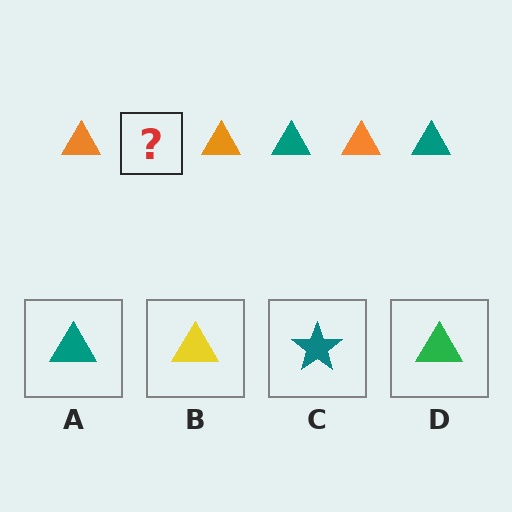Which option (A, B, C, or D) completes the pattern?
A.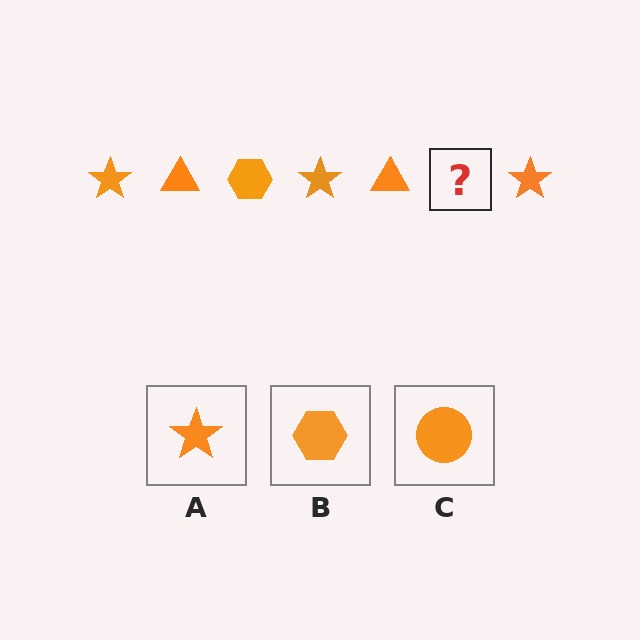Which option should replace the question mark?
Option B.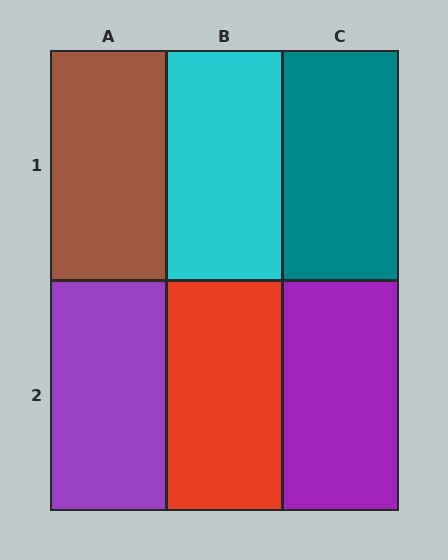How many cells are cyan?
1 cell is cyan.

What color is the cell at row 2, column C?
Purple.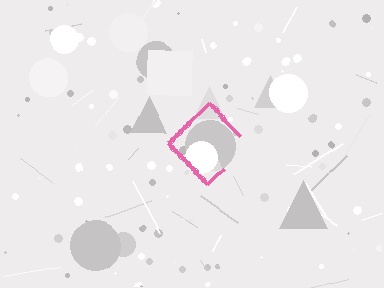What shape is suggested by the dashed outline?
The dashed outline suggests a diamond.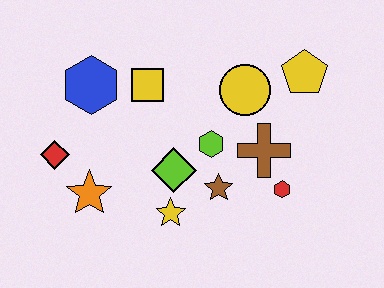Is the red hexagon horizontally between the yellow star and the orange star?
No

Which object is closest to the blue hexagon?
The yellow square is closest to the blue hexagon.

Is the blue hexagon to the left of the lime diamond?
Yes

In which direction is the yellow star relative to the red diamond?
The yellow star is to the right of the red diamond.